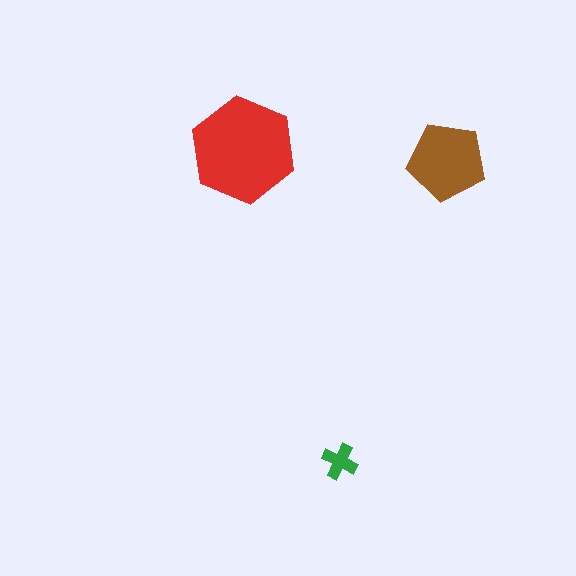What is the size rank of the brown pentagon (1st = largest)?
2nd.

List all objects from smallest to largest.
The green cross, the brown pentagon, the red hexagon.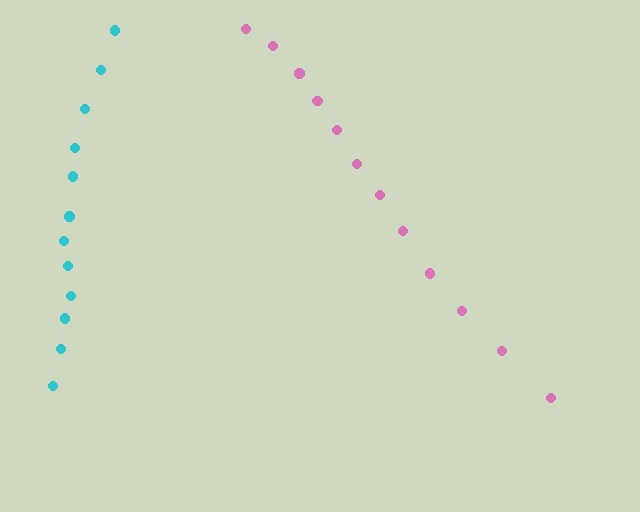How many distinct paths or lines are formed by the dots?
There are 2 distinct paths.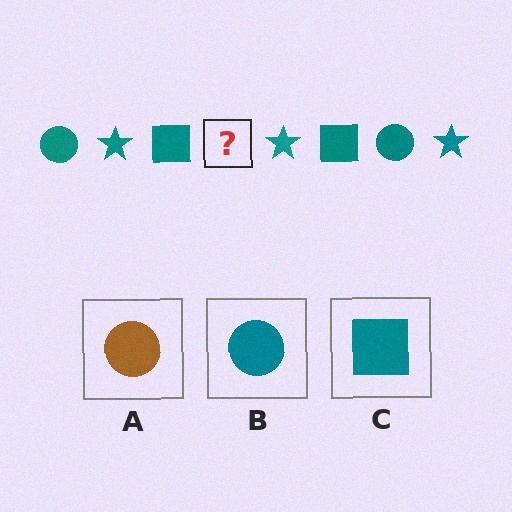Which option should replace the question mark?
Option B.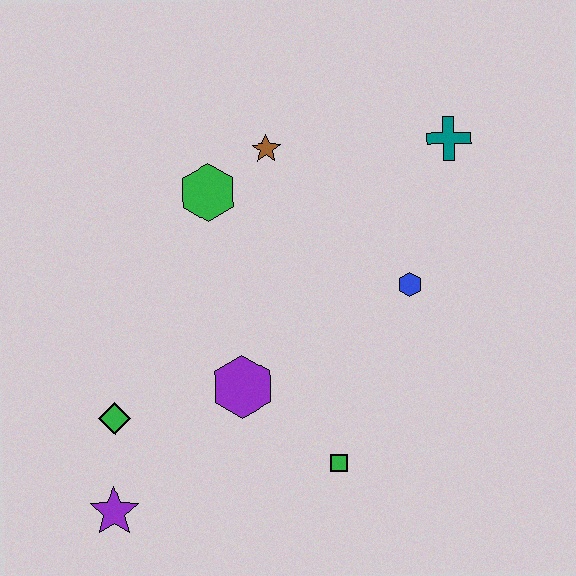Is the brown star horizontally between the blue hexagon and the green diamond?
Yes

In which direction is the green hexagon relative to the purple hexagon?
The green hexagon is above the purple hexagon.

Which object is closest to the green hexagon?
The brown star is closest to the green hexagon.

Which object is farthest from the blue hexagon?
The purple star is farthest from the blue hexagon.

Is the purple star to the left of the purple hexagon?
Yes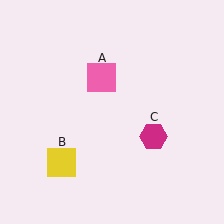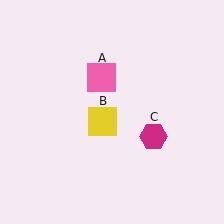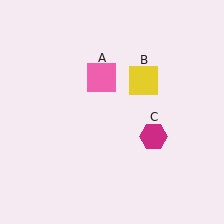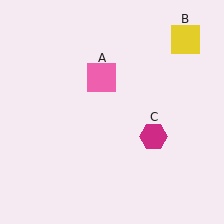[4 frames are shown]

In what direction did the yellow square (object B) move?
The yellow square (object B) moved up and to the right.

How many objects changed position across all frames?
1 object changed position: yellow square (object B).